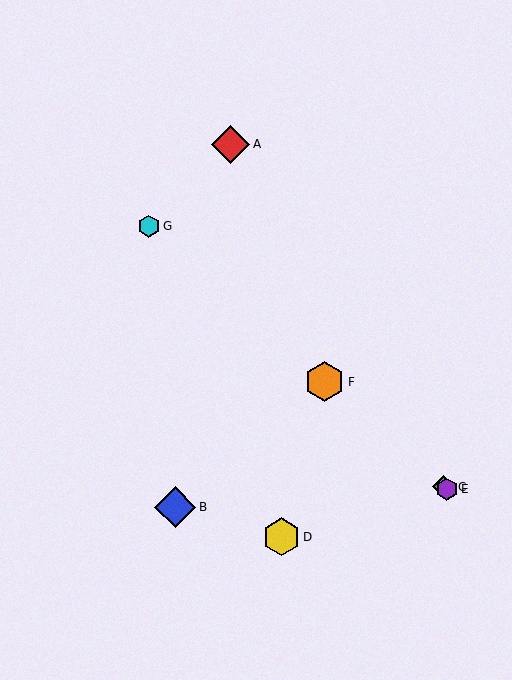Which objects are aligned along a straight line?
Objects C, E, F, G are aligned along a straight line.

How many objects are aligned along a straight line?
4 objects (C, E, F, G) are aligned along a straight line.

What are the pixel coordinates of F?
Object F is at (325, 382).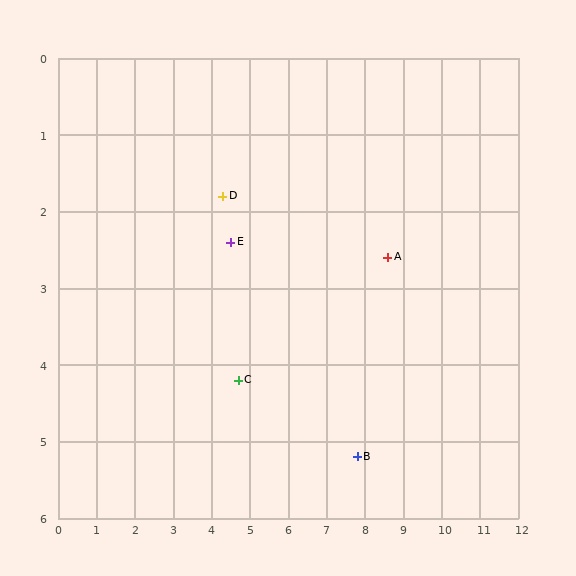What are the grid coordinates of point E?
Point E is at approximately (4.5, 2.4).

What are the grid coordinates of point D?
Point D is at approximately (4.3, 1.8).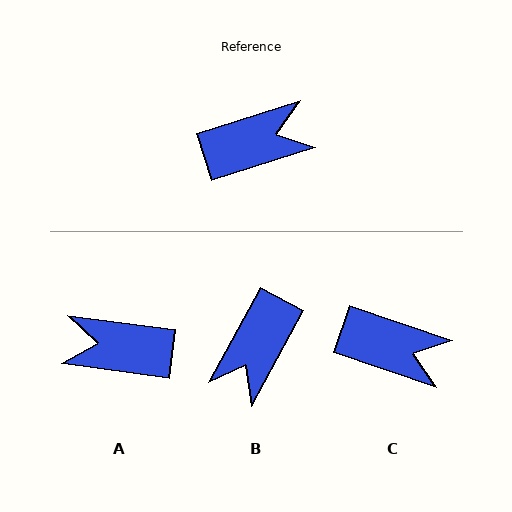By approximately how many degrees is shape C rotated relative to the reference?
Approximately 36 degrees clockwise.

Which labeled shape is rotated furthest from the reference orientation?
A, about 155 degrees away.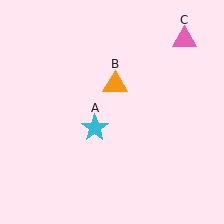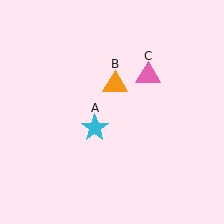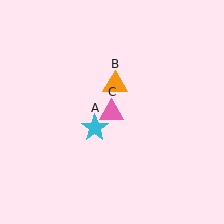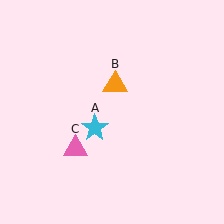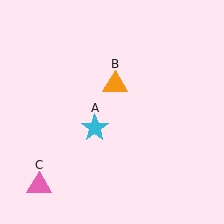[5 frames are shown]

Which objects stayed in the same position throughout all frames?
Cyan star (object A) and orange triangle (object B) remained stationary.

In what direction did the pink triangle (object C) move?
The pink triangle (object C) moved down and to the left.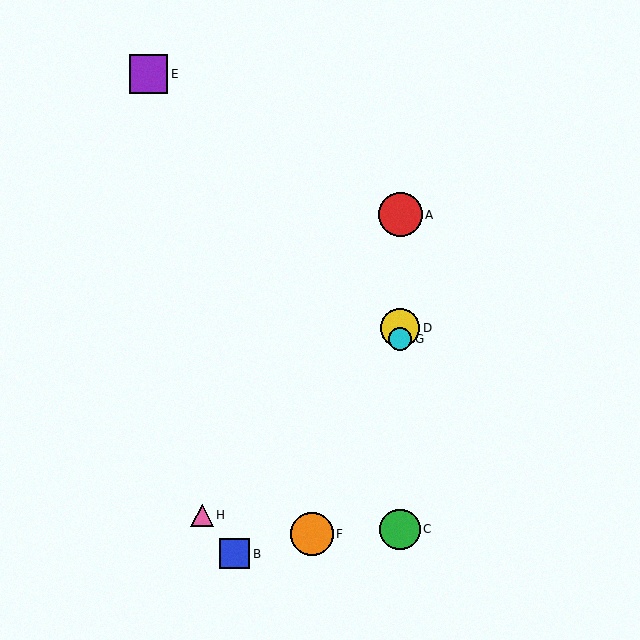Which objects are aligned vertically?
Objects A, C, D, G are aligned vertically.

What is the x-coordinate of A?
Object A is at x≈400.